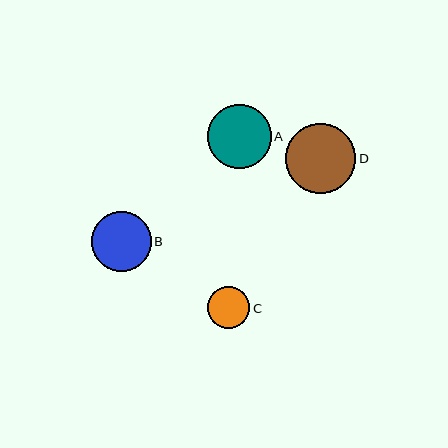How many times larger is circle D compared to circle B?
Circle D is approximately 1.2 times the size of circle B.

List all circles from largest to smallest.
From largest to smallest: D, A, B, C.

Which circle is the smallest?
Circle C is the smallest with a size of approximately 42 pixels.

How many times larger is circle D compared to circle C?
Circle D is approximately 1.7 times the size of circle C.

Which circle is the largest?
Circle D is the largest with a size of approximately 70 pixels.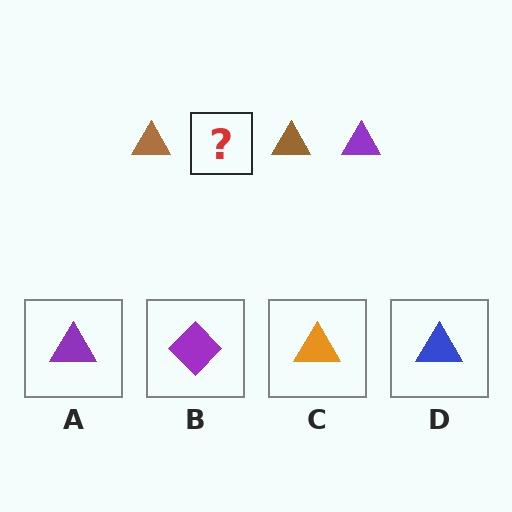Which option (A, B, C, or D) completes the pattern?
A.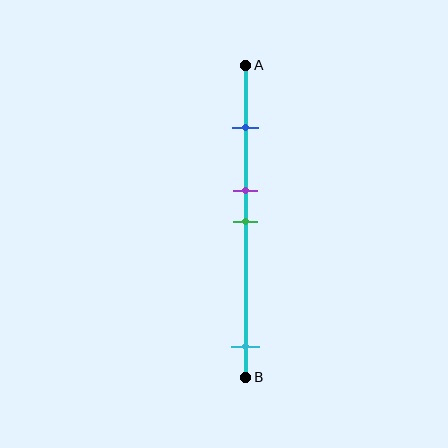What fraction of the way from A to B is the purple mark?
The purple mark is approximately 40% (0.4) of the way from A to B.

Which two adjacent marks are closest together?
The purple and green marks are the closest adjacent pair.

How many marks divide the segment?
There are 4 marks dividing the segment.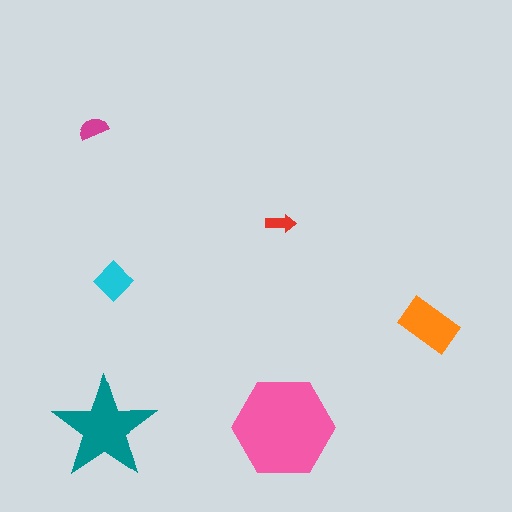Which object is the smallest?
The red arrow.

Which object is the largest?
The pink hexagon.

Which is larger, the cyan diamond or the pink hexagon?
The pink hexagon.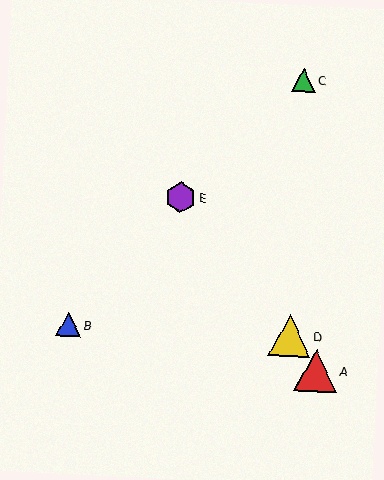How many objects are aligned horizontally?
2 objects (B, D) are aligned horizontally.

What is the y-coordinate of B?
Object B is at y≈325.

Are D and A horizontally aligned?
No, D is at y≈336 and A is at y≈371.